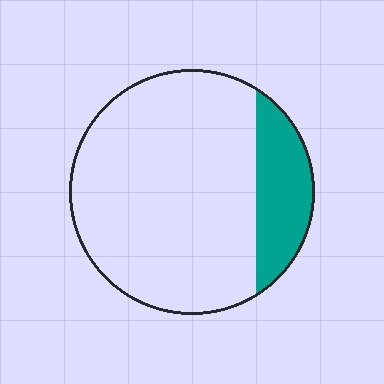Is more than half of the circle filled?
No.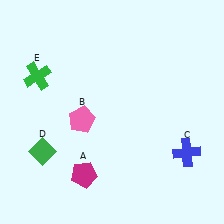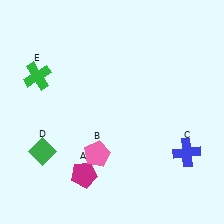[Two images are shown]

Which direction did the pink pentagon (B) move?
The pink pentagon (B) moved down.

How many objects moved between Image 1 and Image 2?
1 object moved between the two images.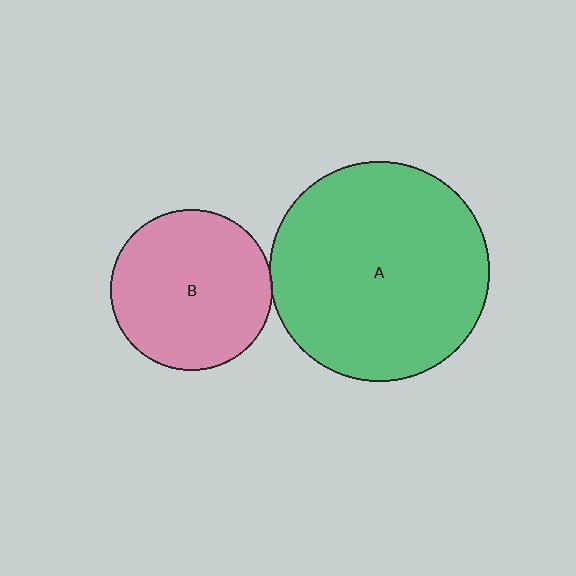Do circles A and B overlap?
Yes.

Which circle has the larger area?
Circle A (green).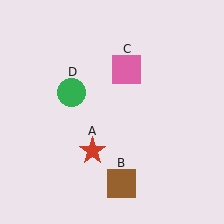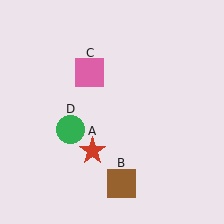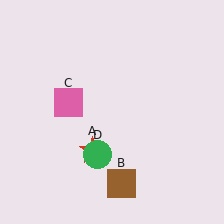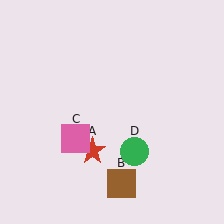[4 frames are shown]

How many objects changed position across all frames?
2 objects changed position: pink square (object C), green circle (object D).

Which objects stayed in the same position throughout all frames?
Red star (object A) and brown square (object B) remained stationary.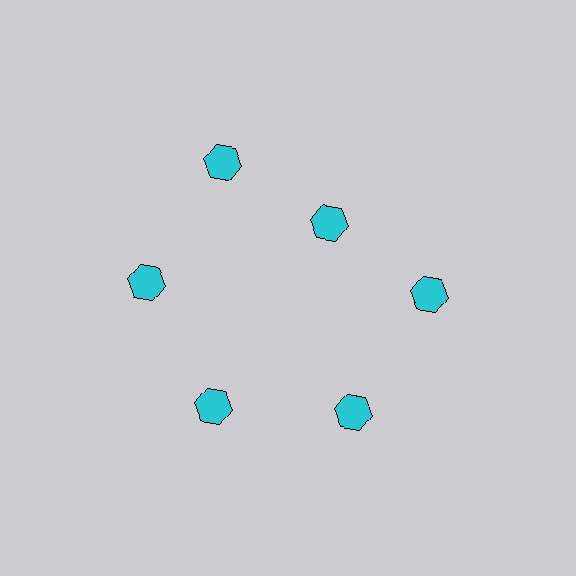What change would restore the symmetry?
The symmetry would be restored by moving it outward, back onto the ring so that all 6 hexagons sit at equal angles and equal distance from the center.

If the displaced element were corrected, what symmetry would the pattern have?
It would have 6-fold rotational symmetry — the pattern would map onto itself every 60 degrees.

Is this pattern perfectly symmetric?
No. The 6 cyan hexagons are arranged in a ring, but one element near the 1 o'clock position is pulled inward toward the center, breaking the 6-fold rotational symmetry.